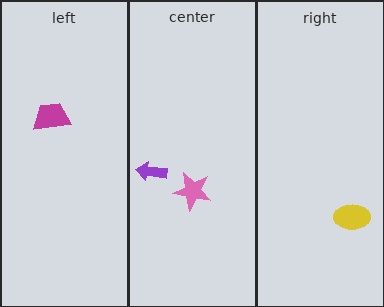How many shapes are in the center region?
2.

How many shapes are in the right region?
1.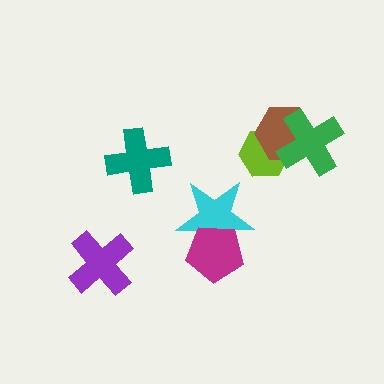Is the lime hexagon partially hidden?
Yes, it is partially covered by another shape.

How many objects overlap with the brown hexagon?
2 objects overlap with the brown hexagon.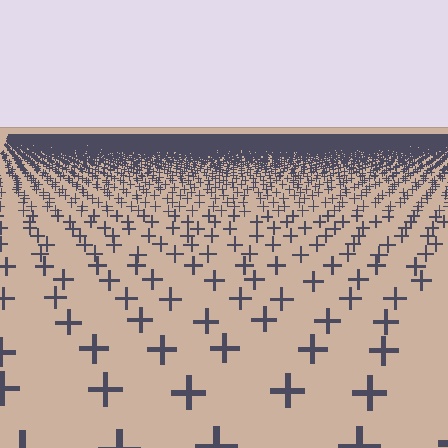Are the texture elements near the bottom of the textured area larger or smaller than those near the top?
Larger. Near the bottom, elements are closer to the viewer and appear at a bigger on-screen size.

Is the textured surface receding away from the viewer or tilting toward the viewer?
The surface is receding away from the viewer. Texture elements get smaller and denser toward the top.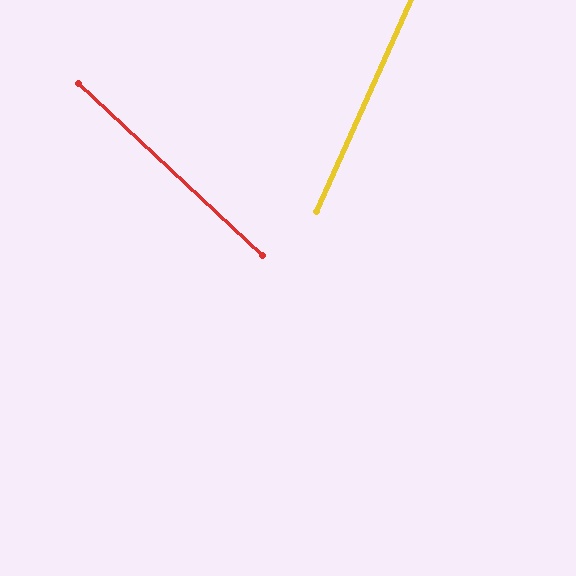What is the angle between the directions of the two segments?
Approximately 71 degrees.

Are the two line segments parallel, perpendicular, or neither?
Neither parallel nor perpendicular — they differ by about 71°.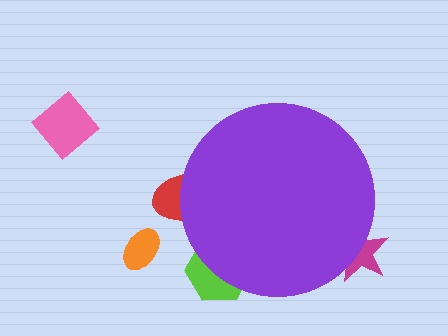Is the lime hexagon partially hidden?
Yes, the lime hexagon is partially hidden behind the purple circle.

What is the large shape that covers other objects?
A purple circle.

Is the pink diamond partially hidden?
No, the pink diamond is fully visible.